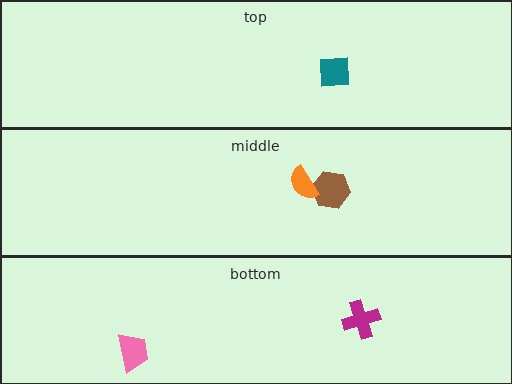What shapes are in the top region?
The teal square.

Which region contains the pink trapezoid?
The bottom region.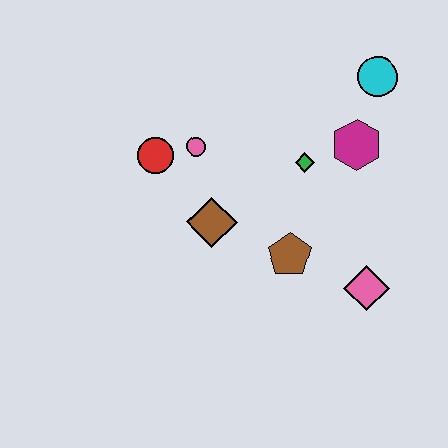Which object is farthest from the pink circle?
The pink diamond is farthest from the pink circle.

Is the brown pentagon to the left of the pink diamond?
Yes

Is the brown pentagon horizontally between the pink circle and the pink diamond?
Yes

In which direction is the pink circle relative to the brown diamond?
The pink circle is above the brown diamond.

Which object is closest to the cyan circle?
The magenta hexagon is closest to the cyan circle.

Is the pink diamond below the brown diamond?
Yes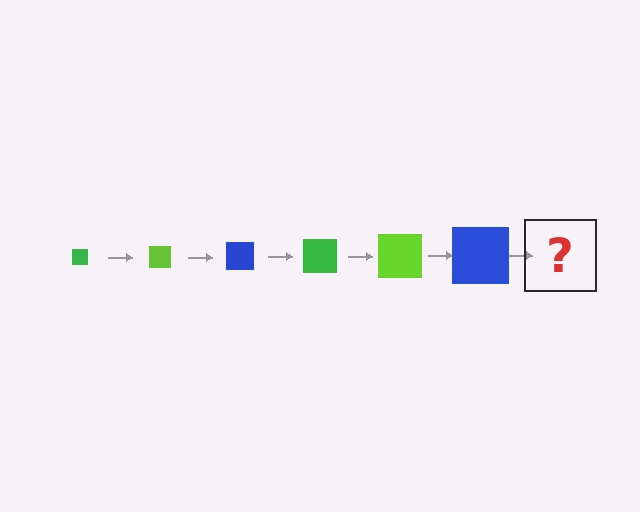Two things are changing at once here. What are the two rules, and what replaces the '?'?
The two rules are that the square grows larger each step and the color cycles through green, lime, and blue. The '?' should be a green square, larger than the previous one.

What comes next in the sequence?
The next element should be a green square, larger than the previous one.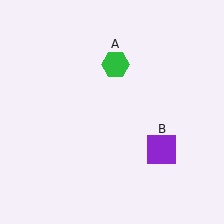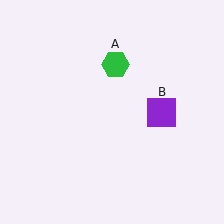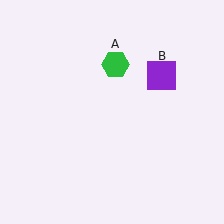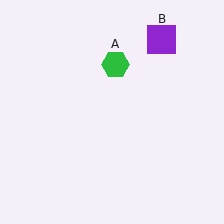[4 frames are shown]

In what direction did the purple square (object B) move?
The purple square (object B) moved up.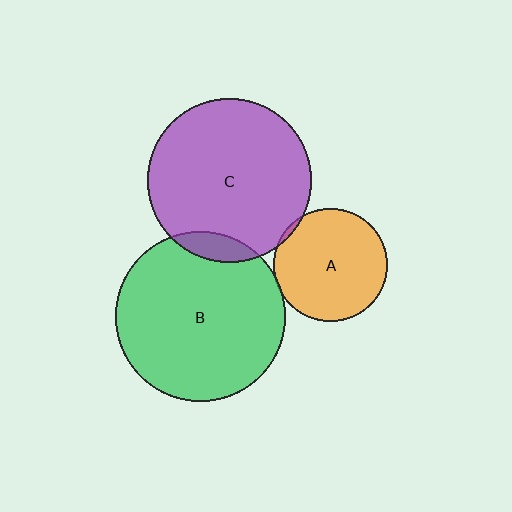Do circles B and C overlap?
Yes.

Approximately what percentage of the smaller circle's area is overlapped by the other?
Approximately 10%.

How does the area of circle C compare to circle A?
Approximately 2.1 times.